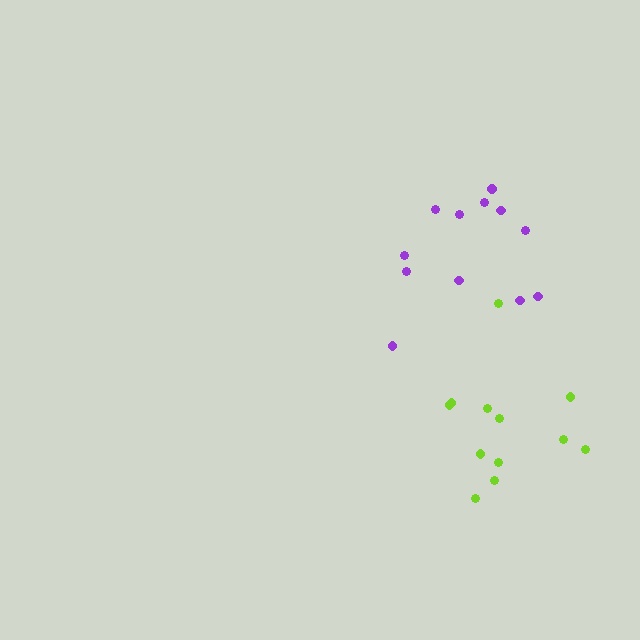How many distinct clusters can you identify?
There are 2 distinct clusters.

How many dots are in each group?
Group 1: 12 dots, Group 2: 12 dots (24 total).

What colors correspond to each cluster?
The clusters are colored: lime, purple.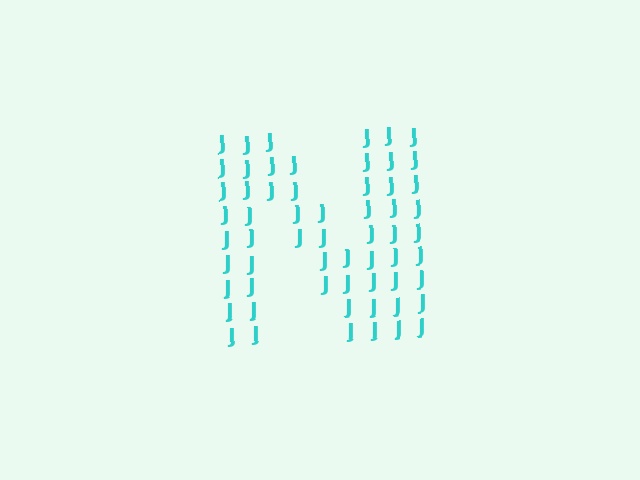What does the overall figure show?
The overall figure shows the letter N.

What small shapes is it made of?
It is made of small letter J's.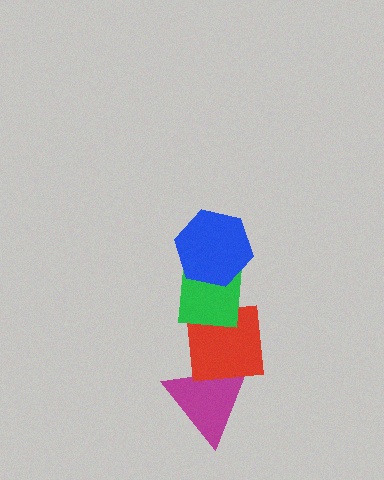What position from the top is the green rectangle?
The green rectangle is 2nd from the top.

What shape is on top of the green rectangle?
The blue hexagon is on top of the green rectangle.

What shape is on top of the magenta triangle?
The red square is on top of the magenta triangle.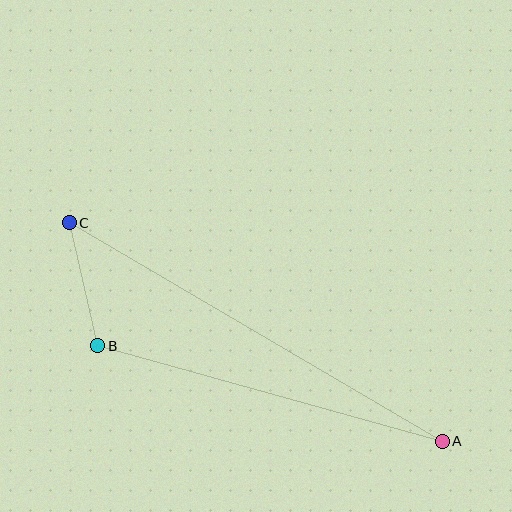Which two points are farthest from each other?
Points A and C are farthest from each other.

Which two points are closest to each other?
Points B and C are closest to each other.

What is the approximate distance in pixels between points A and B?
The distance between A and B is approximately 358 pixels.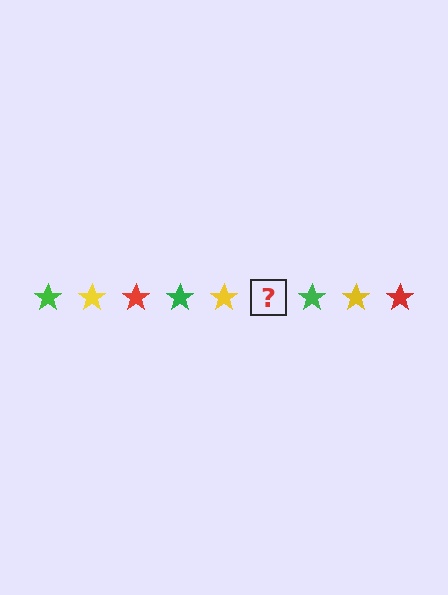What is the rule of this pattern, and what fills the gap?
The rule is that the pattern cycles through green, yellow, red stars. The gap should be filled with a red star.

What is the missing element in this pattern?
The missing element is a red star.